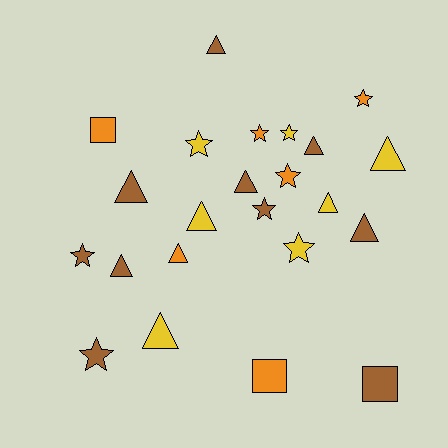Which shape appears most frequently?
Triangle, with 11 objects.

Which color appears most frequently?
Brown, with 10 objects.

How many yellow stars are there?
There are 3 yellow stars.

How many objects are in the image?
There are 23 objects.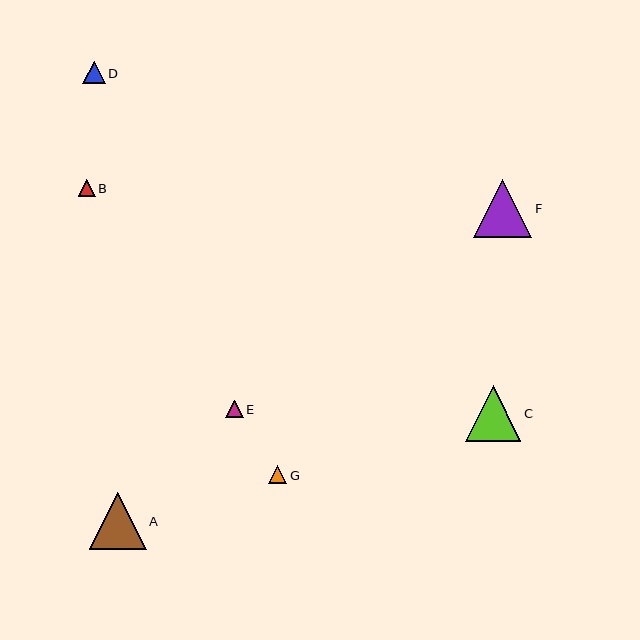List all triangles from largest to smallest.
From largest to smallest: F, A, C, D, G, E, B.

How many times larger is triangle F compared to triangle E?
Triangle F is approximately 3.2 times the size of triangle E.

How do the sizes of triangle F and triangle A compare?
Triangle F and triangle A are approximately the same size.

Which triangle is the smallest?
Triangle B is the smallest with a size of approximately 17 pixels.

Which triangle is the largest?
Triangle F is the largest with a size of approximately 58 pixels.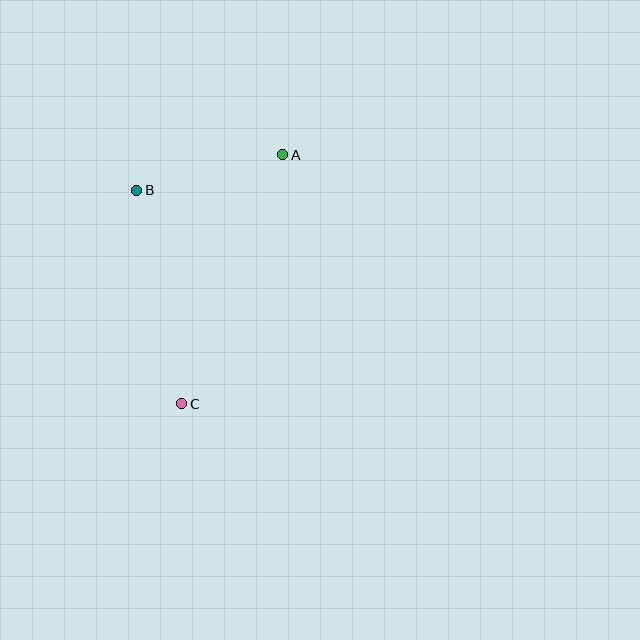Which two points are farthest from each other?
Points A and C are farthest from each other.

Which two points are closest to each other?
Points A and B are closest to each other.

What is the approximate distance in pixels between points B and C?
The distance between B and C is approximately 218 pixels.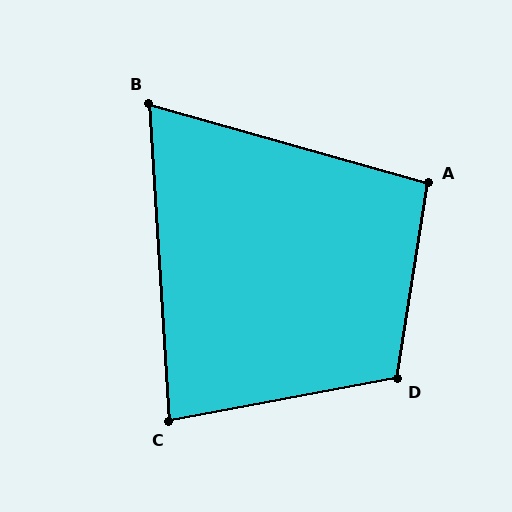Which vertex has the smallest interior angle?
B, at approximately 70 degrees.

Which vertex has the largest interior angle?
D, at approximately 110 degrees.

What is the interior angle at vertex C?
Approximately 83 degrees (acute).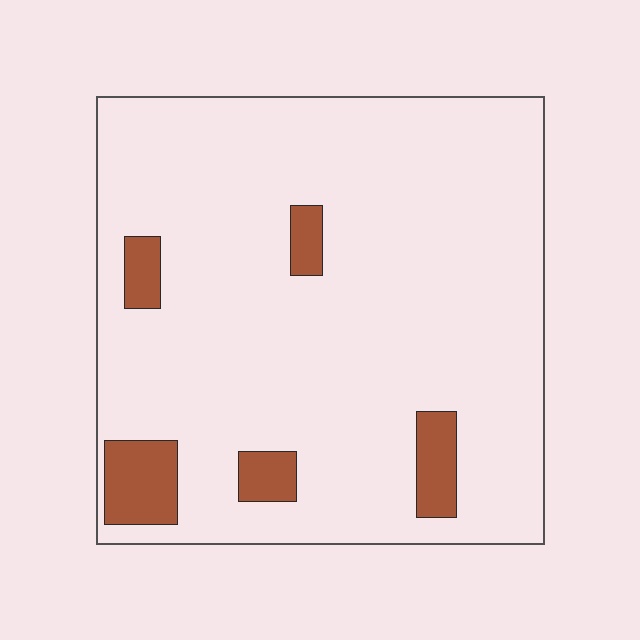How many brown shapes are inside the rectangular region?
5.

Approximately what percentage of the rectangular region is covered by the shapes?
Approximately 10%.